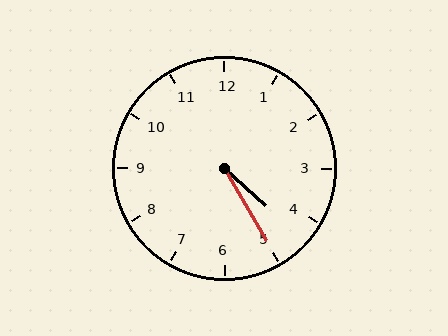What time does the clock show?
4:25.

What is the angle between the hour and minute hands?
Approximately 18 degrees.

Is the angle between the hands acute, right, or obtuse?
It is acute.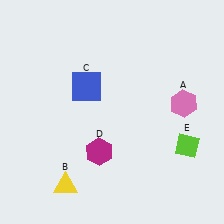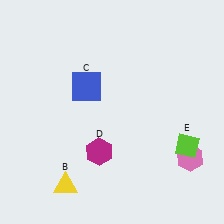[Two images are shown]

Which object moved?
The pink hexagon (A) moved down.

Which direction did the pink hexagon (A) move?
The pink hexagon (A) moved down.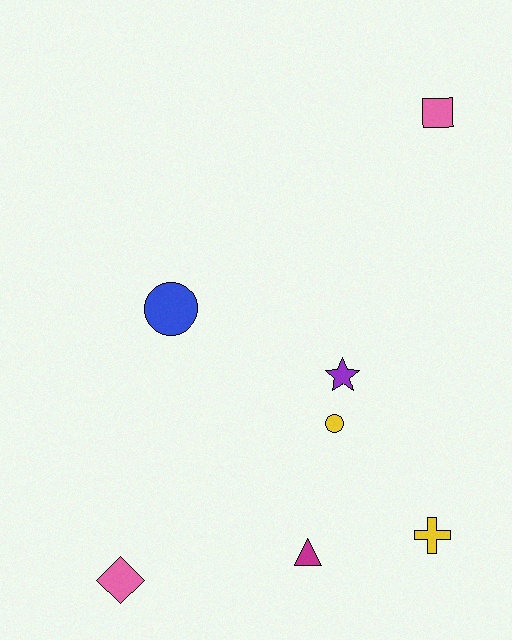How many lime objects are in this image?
There are no lime objects.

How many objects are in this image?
There are 7 objects.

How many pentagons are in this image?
There are no pentagons.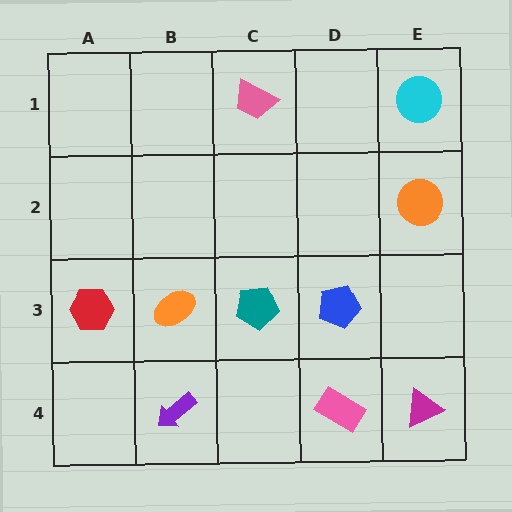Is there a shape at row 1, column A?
No, that cell is empty.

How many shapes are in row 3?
4 shapes.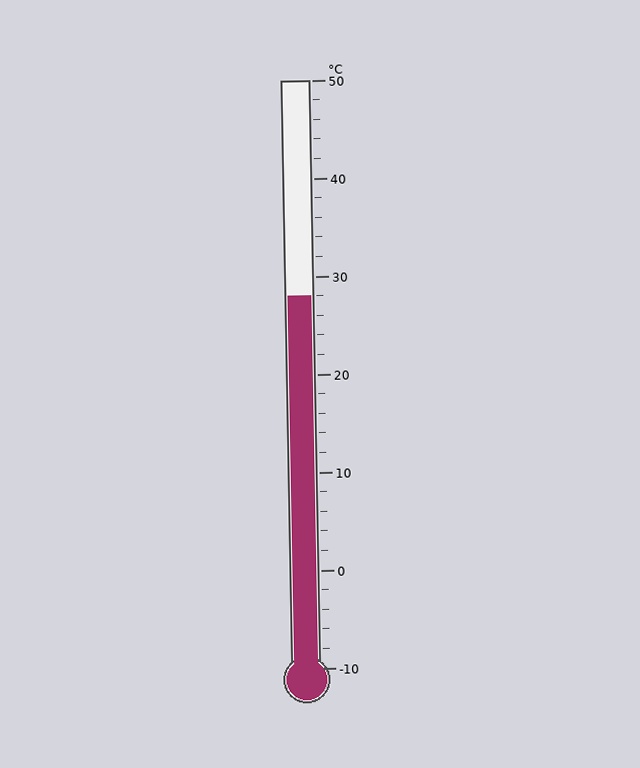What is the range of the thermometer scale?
The thermometer scale ranges from -10°C to 50°C.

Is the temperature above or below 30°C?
The temperature is below 30°C.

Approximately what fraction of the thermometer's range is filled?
The thermometer is filled to approximately 65% of its range.